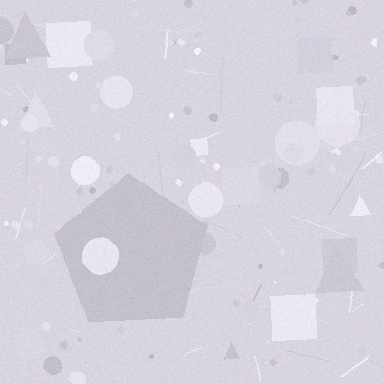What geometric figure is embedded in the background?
A pentagon is embedded in the background.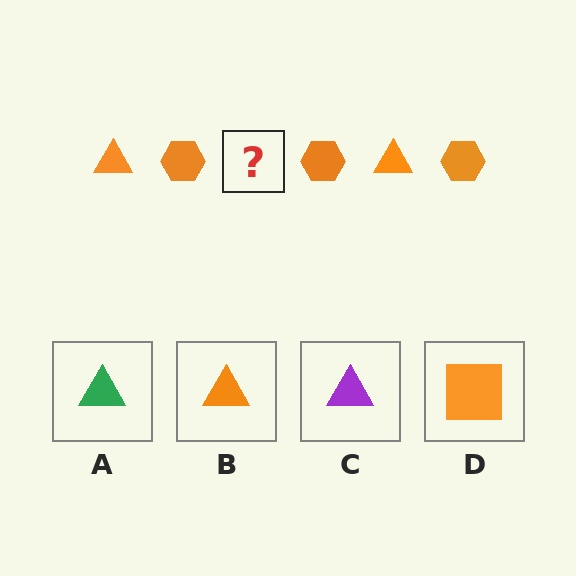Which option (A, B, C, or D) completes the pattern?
B.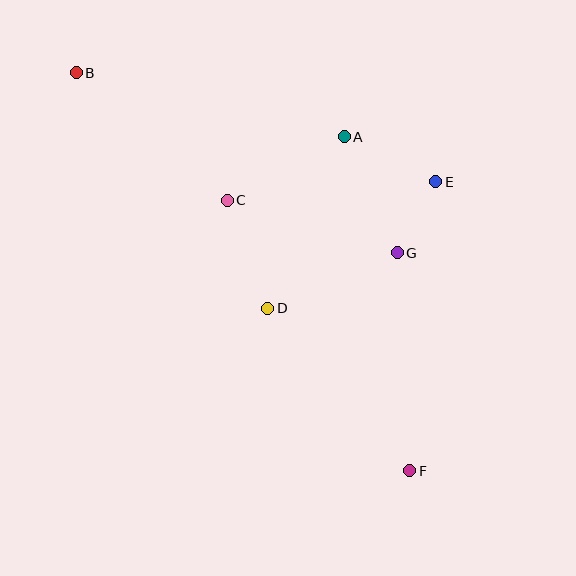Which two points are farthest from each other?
Points B and F are farthest from each other.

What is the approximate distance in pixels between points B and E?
The distance between B and E is approximately 376 pixels.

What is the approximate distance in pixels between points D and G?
The distance between D and G is approximately 141 pixels.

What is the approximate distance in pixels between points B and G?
The distance between B and G is approximately 368 pixels.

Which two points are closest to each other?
Points E and G are closest to each other.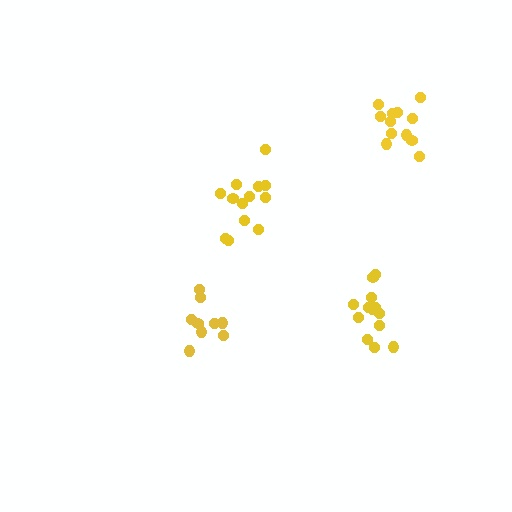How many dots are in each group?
Group 1: 12 dots, Group 2: 13 dots, Group 3: 9 dots, Group 4: 13 dots (47 total).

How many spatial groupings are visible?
There are 4 spatial groupings.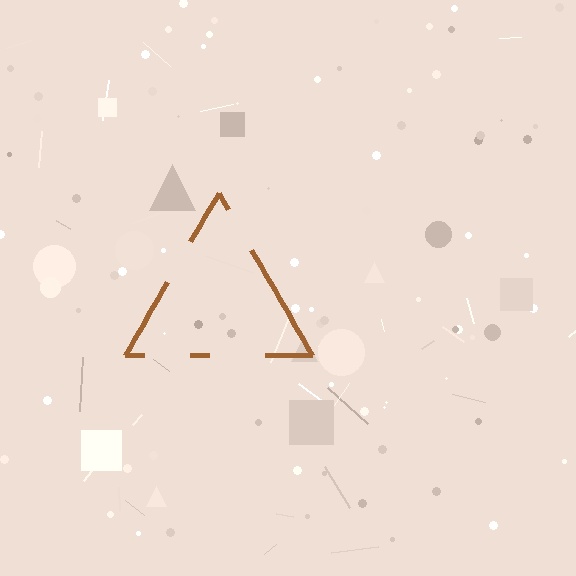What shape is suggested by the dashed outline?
The dashed outline suggests a triangle.